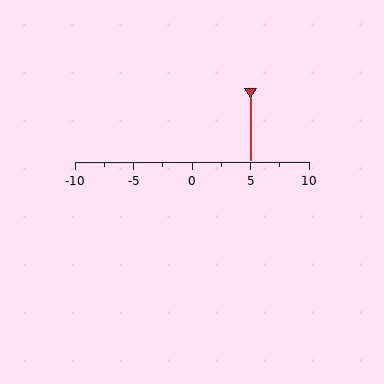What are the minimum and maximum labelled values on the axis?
The axis runs from -10 to 10.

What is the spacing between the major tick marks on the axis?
The major ticks are spaced 5 apart.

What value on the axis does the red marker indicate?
The marker indicates approximately 5.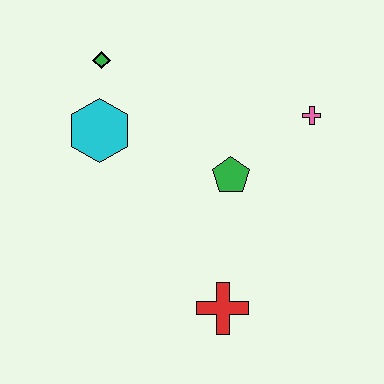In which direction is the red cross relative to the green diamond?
The red cross is below the green diamond.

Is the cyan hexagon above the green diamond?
No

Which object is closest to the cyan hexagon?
The green diamond is closest to the cyan hexagon.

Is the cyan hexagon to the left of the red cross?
Yes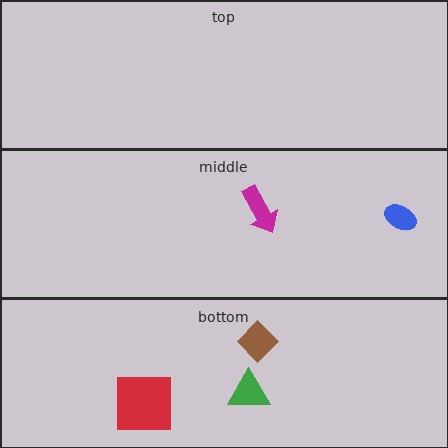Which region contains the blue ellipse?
The middle region.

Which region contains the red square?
The bottom region.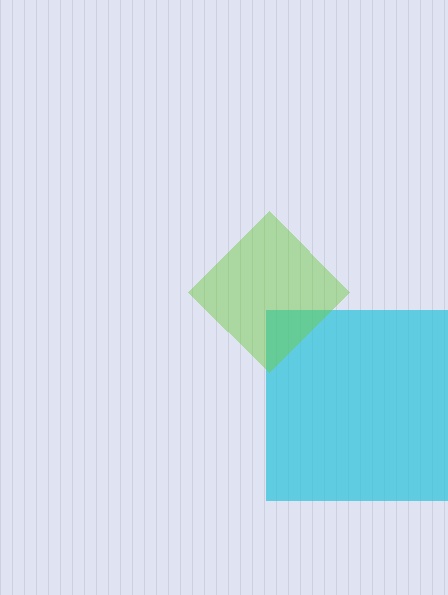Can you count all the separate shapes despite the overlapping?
Yes, there are 2 separate shapes.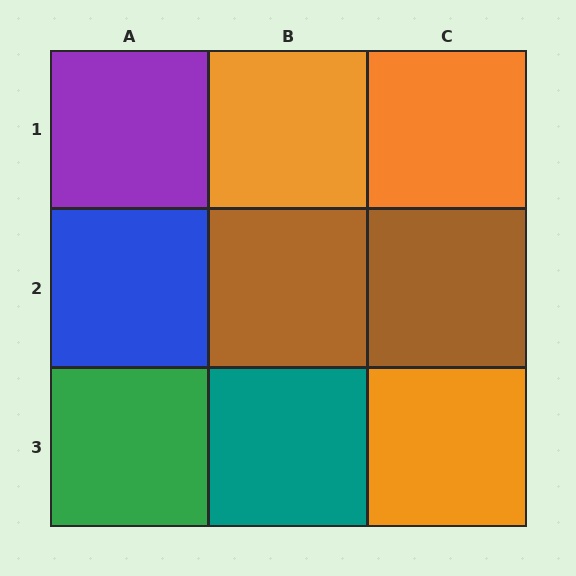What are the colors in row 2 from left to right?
Blue, brown, brown.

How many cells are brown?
2 cells are brown.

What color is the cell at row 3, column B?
Teal.